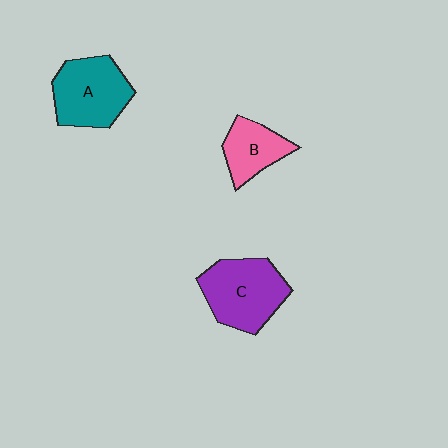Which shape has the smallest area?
Shape B (pink).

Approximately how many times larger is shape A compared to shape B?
Approximately 1.5 times.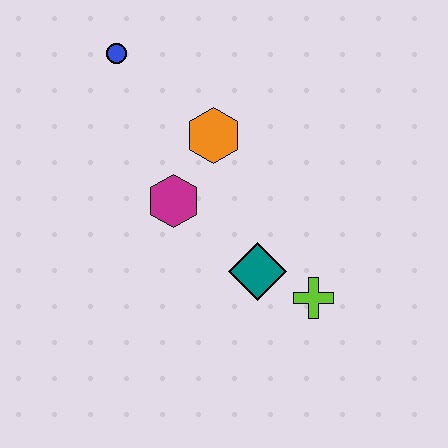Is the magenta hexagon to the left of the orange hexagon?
Yes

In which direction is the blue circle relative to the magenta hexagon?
The blue circle is above the magenta hexagon.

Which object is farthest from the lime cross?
The blue circle is farthest from the lime cross.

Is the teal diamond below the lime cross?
No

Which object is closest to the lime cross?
The teal diamond is closest to the lime cross.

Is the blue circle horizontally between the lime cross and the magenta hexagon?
No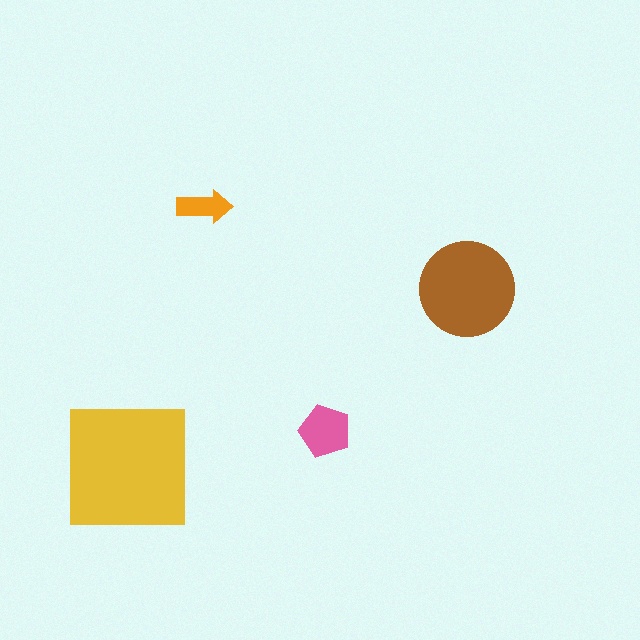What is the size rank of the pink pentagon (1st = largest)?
3rd.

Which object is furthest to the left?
The yellow square is leftmost.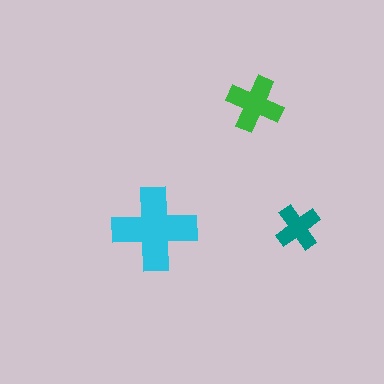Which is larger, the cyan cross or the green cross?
The cyan one.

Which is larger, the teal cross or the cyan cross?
The cyan one.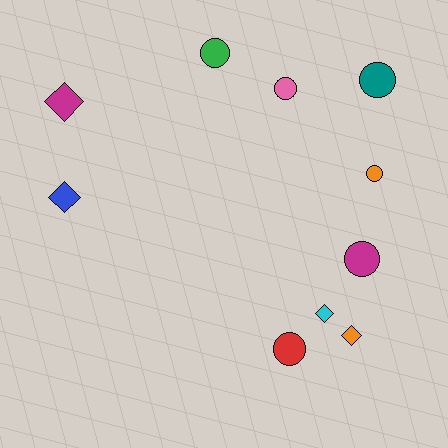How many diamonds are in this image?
There are 4 diamonds.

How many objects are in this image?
There are 10 objects.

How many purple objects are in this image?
There are no purple objects.